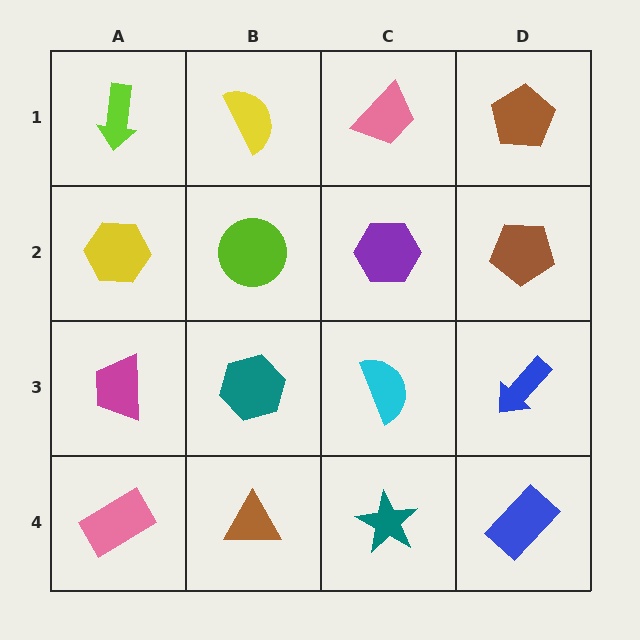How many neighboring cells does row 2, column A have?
3.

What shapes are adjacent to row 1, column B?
A lime circle (row 2, column B), a lime arrow (row 1, column A), a pink trapezoid (row 1, column C).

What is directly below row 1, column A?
A yellow hexagon.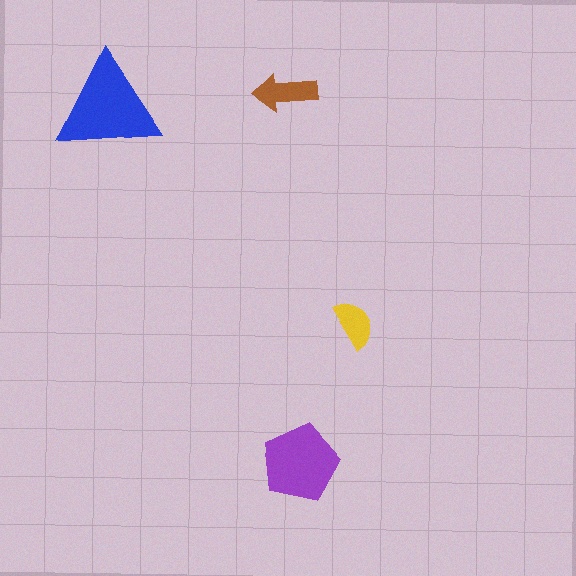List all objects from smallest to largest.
The yellow semicircle, the brown arrow, the purple pentagon, the blue triangle.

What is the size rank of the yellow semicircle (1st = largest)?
4th.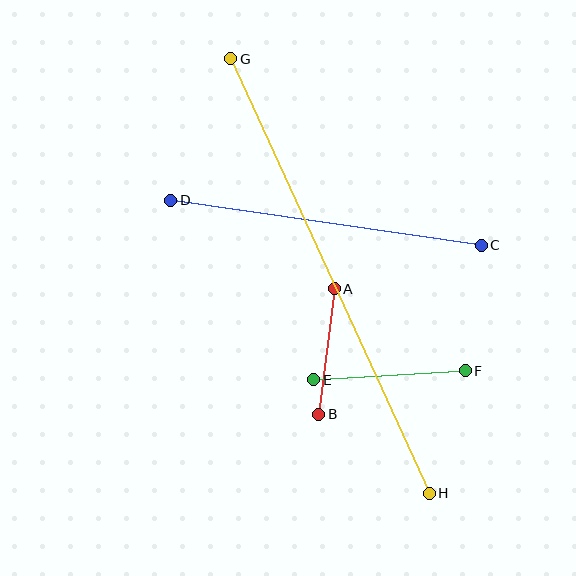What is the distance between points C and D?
The distance is approximately 314 pixels.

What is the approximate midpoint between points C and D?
The midpoint is at approximately (326, 223) pixels.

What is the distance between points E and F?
The distance is approximately 152 pixels.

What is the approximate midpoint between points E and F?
The midpoint is at approximately (390, 375) pixels.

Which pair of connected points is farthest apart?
Points G and H are farthest apart.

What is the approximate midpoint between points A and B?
The midpoint is at approximately (327, 351) pixels.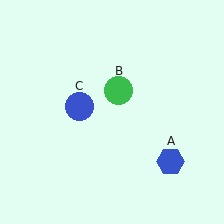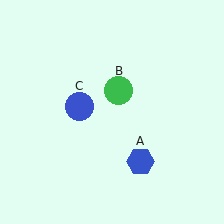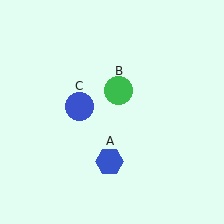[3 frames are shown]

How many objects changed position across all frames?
1 object changed position: blue hexagon (object A).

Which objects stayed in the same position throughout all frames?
Green circle (object B) and blue circle (object C) remained stationary.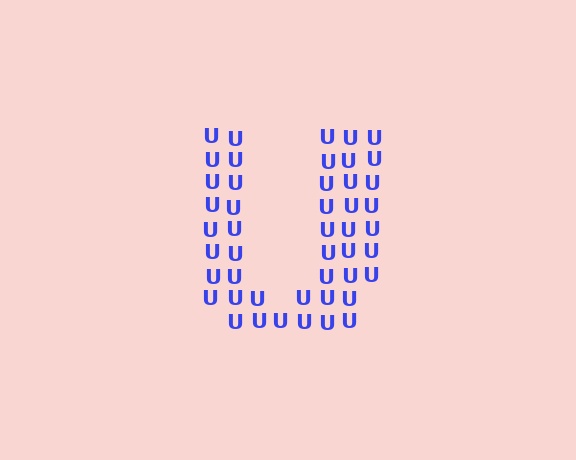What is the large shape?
The large shape is the letter U.